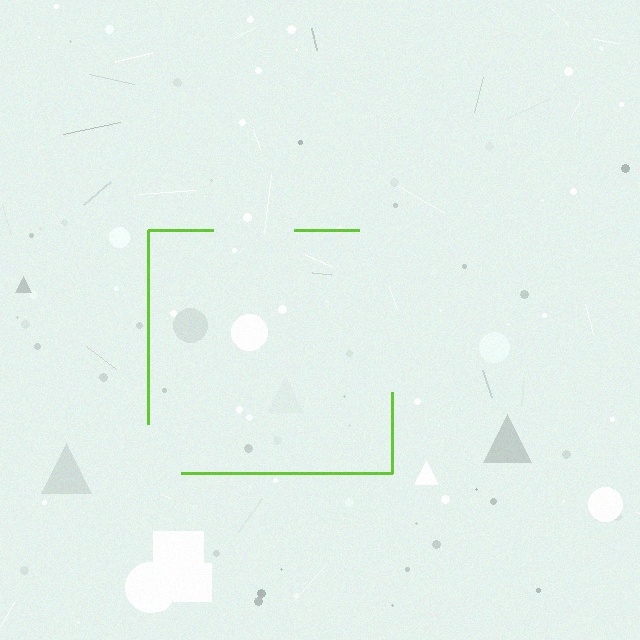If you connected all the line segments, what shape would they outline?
They would outline a square.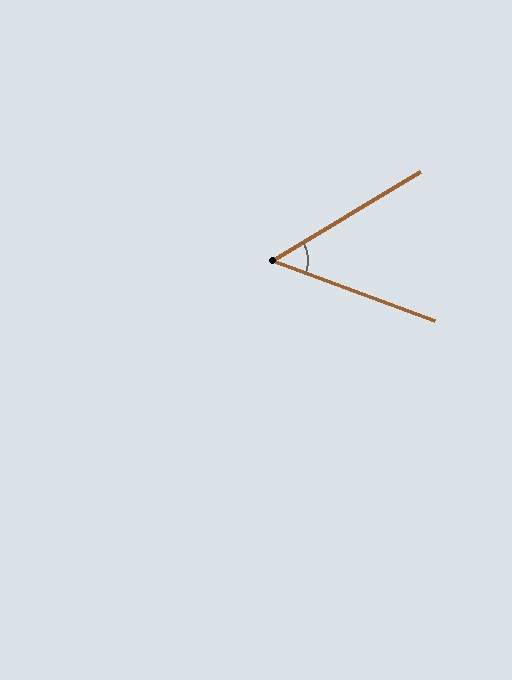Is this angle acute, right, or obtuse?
It is acute.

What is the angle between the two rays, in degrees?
Approximately 51 degrees.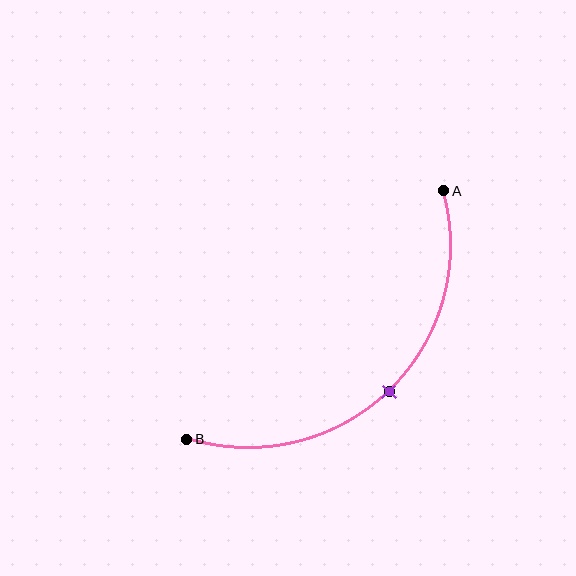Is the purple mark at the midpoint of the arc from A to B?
Yes. The purple mark lies on the arc at equal arc-length from both A and B — it is the arc midpoint.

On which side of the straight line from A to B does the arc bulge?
The arc bulges below and to the right of the straight line connecting A and B.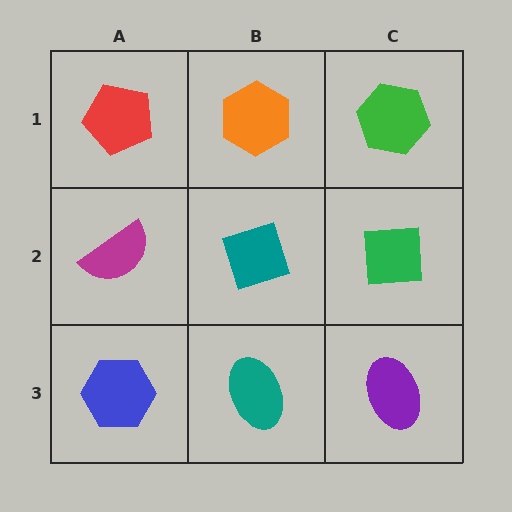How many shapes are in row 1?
3 shapes.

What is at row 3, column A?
A blue hexagon.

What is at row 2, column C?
A green square.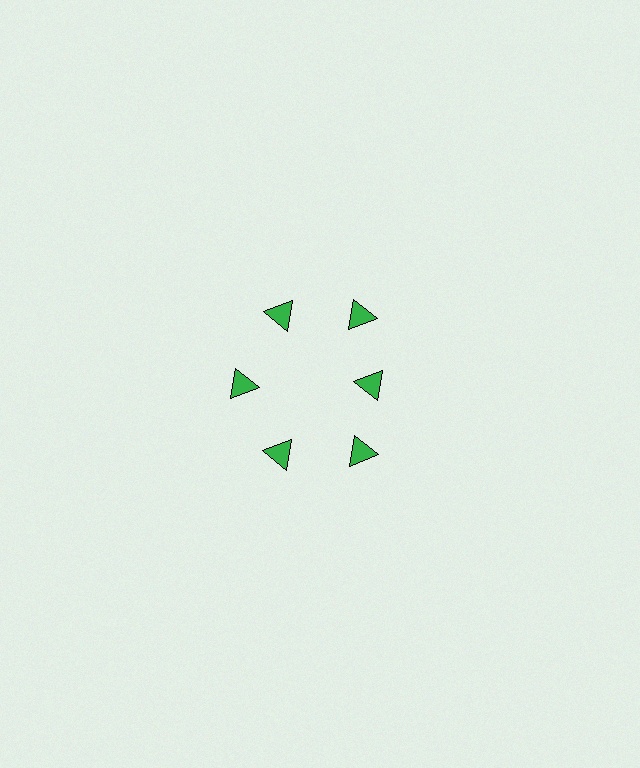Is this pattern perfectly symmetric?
No. The 6 green triangles are arranged in a ring, but one element near the 3 o'clock position is pulled inward toward the center, breaking the 6-fold rotational symmetry.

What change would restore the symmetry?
The symmetry would be restored by moving it outward, back onto the ring so that all 6 triangles sit at equal angles and equal distance from the center.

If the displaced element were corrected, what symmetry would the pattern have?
It would have 6-fold rotational symmetry — the pattern would map onto itself every 60 degrees.